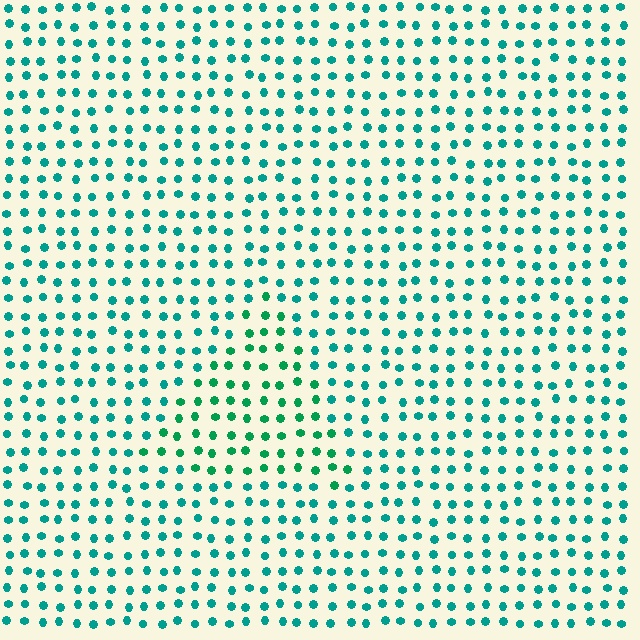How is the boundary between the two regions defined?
The boundary is defined purely by a slight shift in hue (about 25 degrees). Spacing, size, and orientation are identical on both sides.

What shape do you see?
I see a triangle.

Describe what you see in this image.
The image is filled with small teal elements in a uniform arrangement. A triangle-shaped region is visible where the elements are tinted to a slightly different hue, forming a subtle color boundary.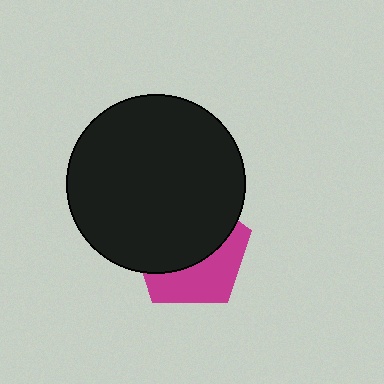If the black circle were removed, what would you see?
You would see the complete magenta pentagon.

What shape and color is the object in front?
The object in front is a black circle.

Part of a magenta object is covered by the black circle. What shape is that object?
It is a pentagon.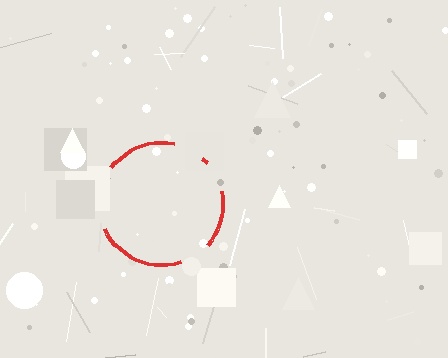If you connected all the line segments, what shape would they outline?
They would outline a circle.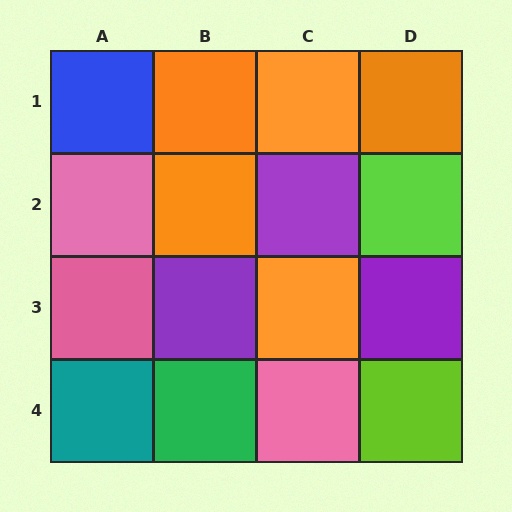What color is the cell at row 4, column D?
Lime.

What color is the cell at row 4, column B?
Green.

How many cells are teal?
1 cell is teal.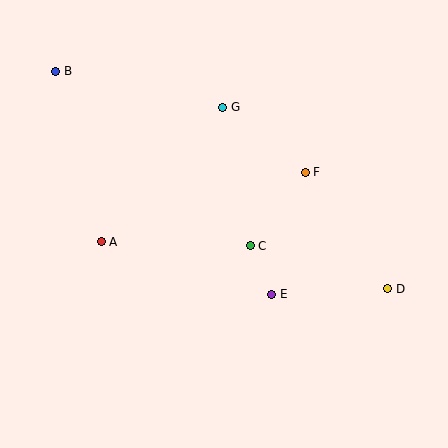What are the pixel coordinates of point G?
Point G is at (223, 107).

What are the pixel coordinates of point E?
Point E is at (272, 294).